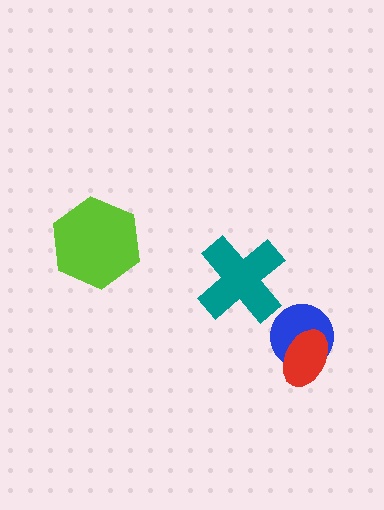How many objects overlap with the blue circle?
1 object overlaps with the blue circle.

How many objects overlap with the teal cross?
0 objects overlap with the teal cross.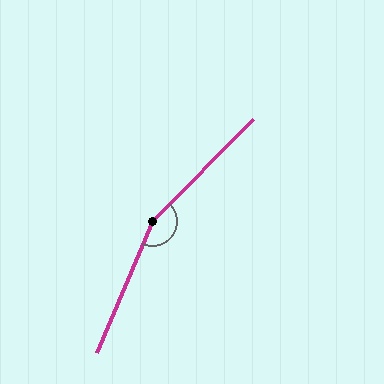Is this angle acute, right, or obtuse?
It is obtuse.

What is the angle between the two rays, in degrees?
Approximately 158 degrees.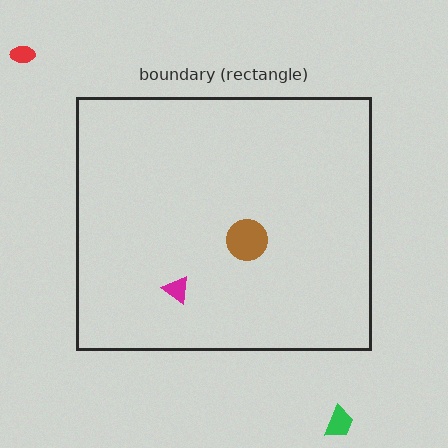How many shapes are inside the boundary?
2 inside, 2 outside.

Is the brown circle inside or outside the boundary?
Inside.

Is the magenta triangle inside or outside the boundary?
Inside.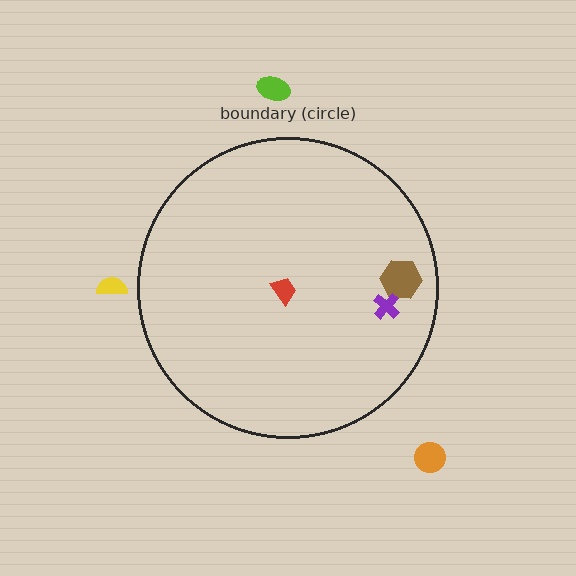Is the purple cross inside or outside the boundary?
Inside.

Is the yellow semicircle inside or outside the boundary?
Outside.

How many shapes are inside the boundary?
3 inside, 3 outside.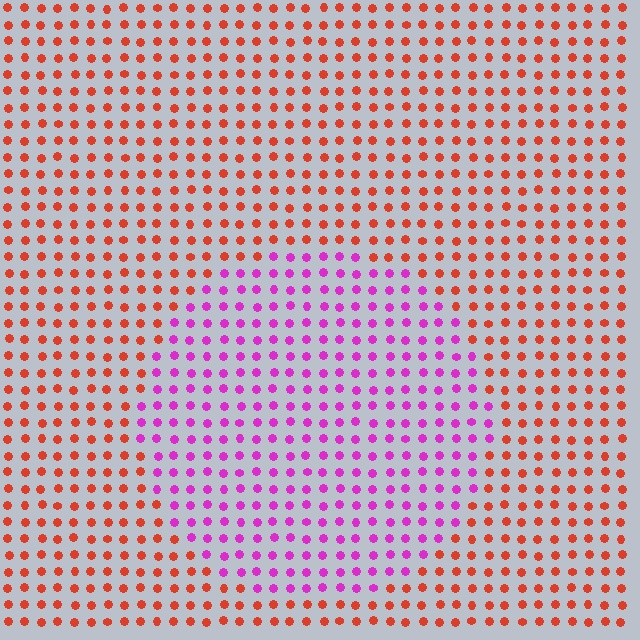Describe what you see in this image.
The image is filled with small red elements in a uniform arrangement. A circle-shaped region is visible where the elements are tinted to a slightly different hue, forming a subtle color boundary.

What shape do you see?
I see a circle.